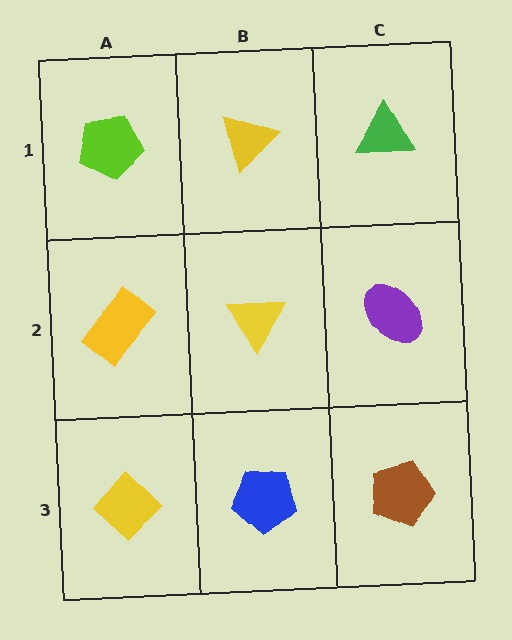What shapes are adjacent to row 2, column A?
A lime pentagon (row 1, column A), a yellow diamond (row 3, column A), a yellow triangle (row 2, column B).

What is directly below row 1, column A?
A yellow rectangle.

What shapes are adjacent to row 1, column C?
A purple ellipse (row 2, column C), a yellow triangle (row 1, column B).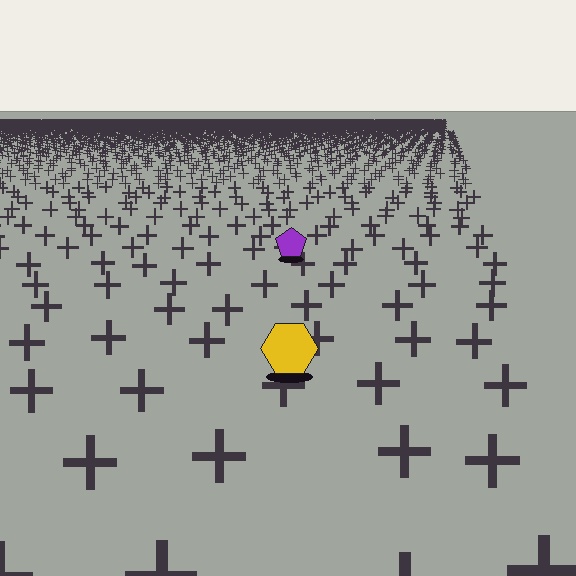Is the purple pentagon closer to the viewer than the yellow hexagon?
No. The yellow hexagon is closer — you can tell from the texture gradient: the ground texture is coarser near it.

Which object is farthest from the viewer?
The purple pentagon is farthest from the viewer. It appears smaller and the ground texture around it is denser.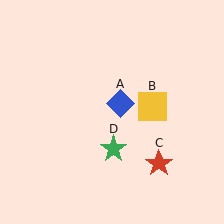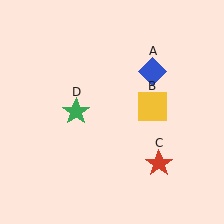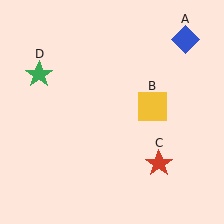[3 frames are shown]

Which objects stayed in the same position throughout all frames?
Yellow square (object B) and red star (object C) remained stationary.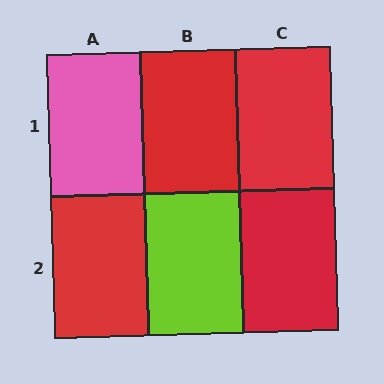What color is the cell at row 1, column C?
Red.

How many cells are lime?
1 cell is lime.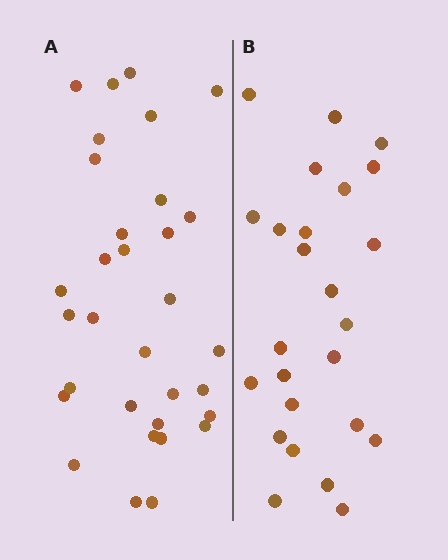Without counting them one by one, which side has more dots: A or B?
Region A (the left region) has more dots.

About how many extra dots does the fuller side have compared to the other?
Region A has roughly 8 or so more dots than region B.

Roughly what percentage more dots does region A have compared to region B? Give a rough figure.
About 30% more.